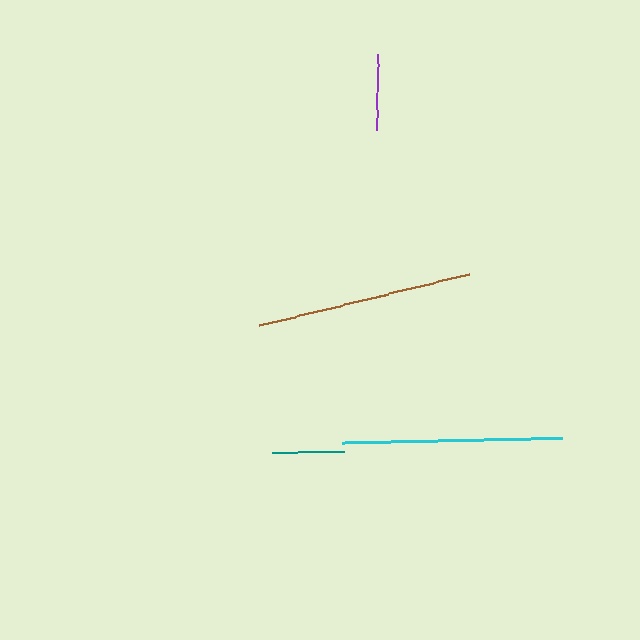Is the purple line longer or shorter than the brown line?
The brown line is longer than the purple line.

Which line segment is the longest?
The cyan line is the longest at approximately 220 pixels.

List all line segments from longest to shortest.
From longest to shortest: cyan, brown, purple, teal.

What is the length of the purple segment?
The purple segment is approximately 76 pixels long.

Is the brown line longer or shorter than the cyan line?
The cyan line is longer than the brown line.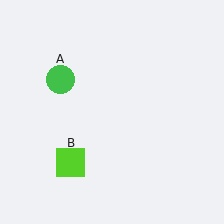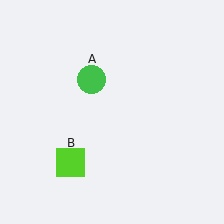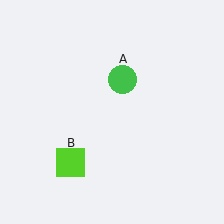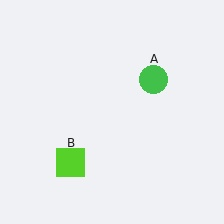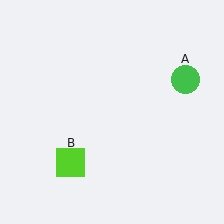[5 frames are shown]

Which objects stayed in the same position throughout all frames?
Lime square (object B) remained stationary.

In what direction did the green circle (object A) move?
The green circle (object A) moved right.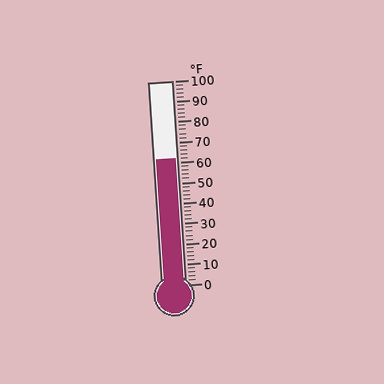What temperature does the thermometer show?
The thermometer shows approximately 62°F.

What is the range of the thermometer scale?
The thermometer scale ranges from 0°F to 100°F.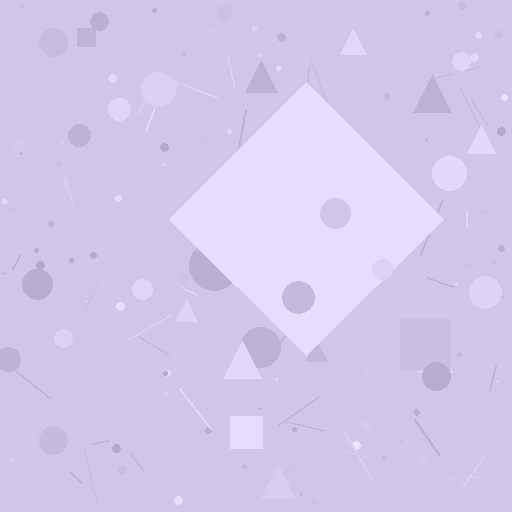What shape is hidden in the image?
A diamond is hidden in the image.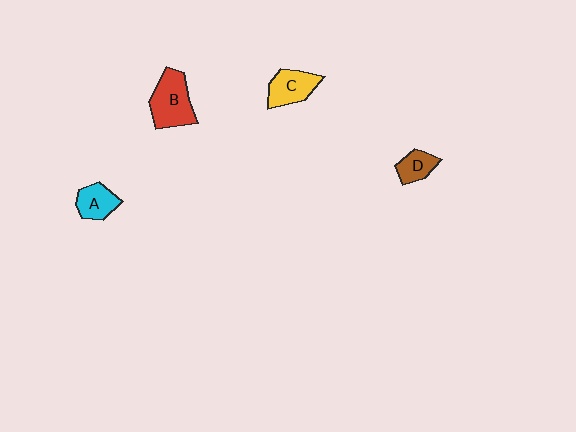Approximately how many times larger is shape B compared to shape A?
Approximately 1.7 times.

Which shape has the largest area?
Shape B (red).